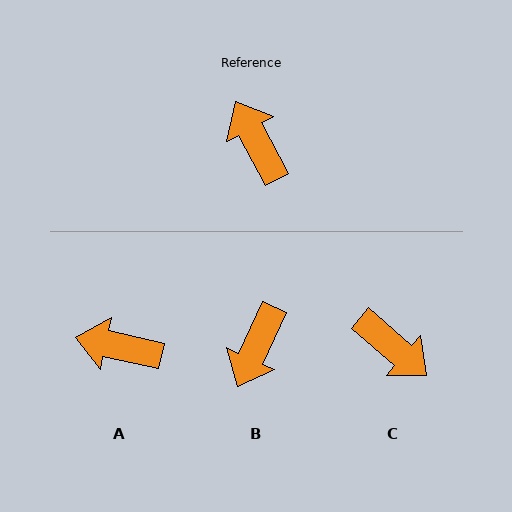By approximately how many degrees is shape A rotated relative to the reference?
Approximately 50 degrees counter-clockwise.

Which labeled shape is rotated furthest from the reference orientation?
C, about 159 degrees away.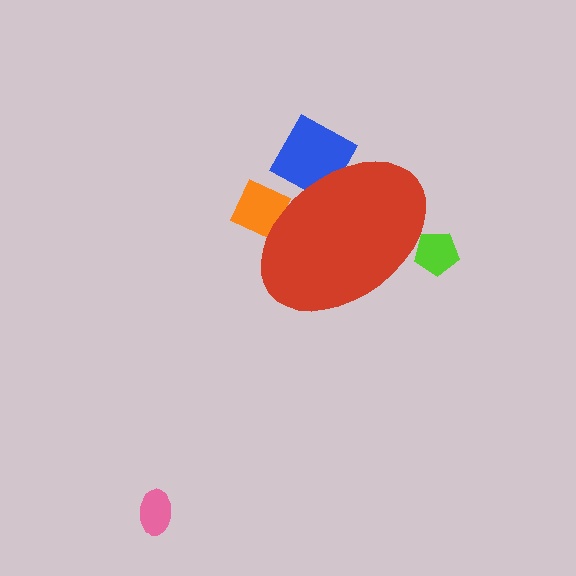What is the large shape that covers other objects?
A red ellipse.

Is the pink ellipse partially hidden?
No, the pink ellipse is fully visible.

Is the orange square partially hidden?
Yes, the orange square is partially hidden behind the red ellipse.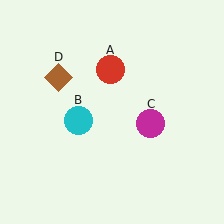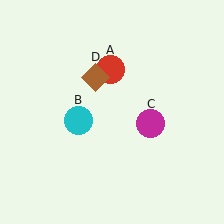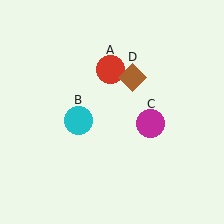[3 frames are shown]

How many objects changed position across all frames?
1 object changed position: brown diamond (object D).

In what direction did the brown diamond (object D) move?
The brown diamond (object D) moved right.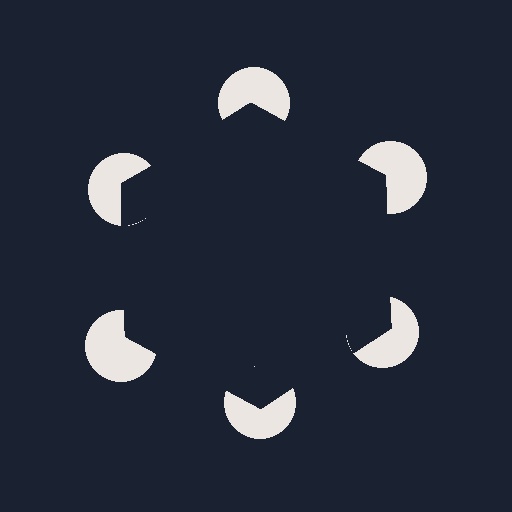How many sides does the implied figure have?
6 sides.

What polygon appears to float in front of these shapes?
An illusory hexagon — its edges are inferred from the aligned wedge cuts in the pac-man discs, not physically drawn.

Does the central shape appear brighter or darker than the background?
It typically appears slightly darker than the background, even though no actual brightness change is drawn.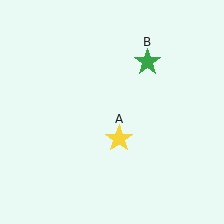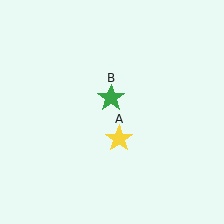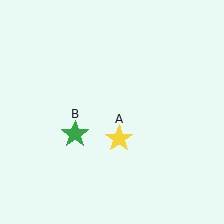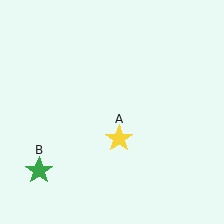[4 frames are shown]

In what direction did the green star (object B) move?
The green star (object B) moved down and to the left.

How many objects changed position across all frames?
1 object changed position: green star (object B).